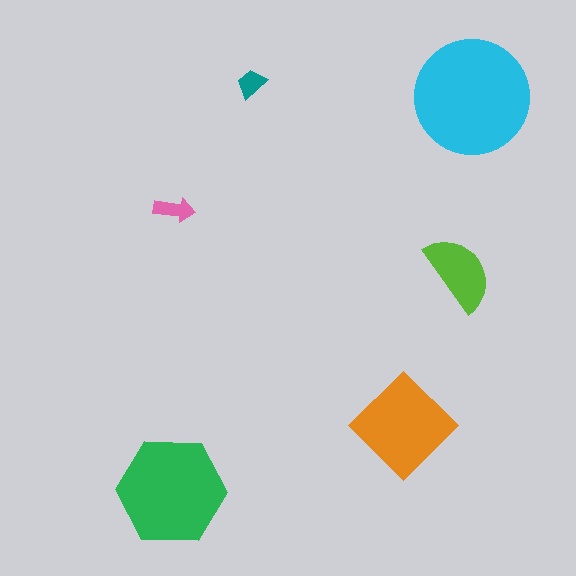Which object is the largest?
The cyan circle.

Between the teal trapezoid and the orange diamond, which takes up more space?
The orange diamond.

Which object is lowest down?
The green hexagon is bottommost.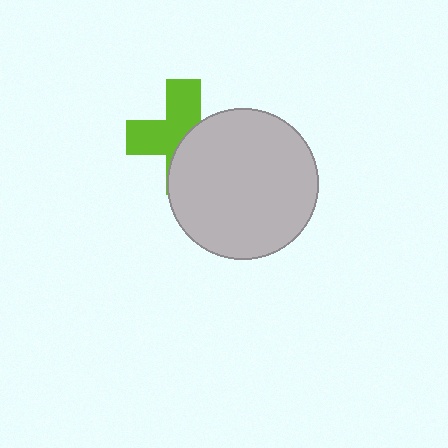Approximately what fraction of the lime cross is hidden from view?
Roughly 48% of the lime cross is hidden behind the light gray circle.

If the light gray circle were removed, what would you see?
You would see the complete lime cross.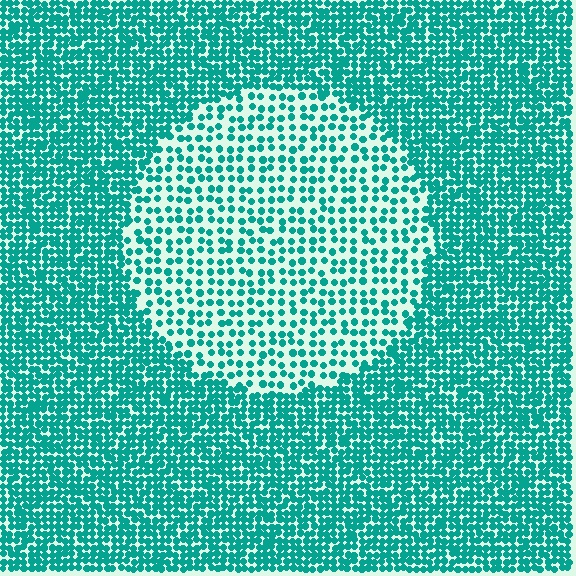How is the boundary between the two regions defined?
The boundary is defined by a change in element density (approximately 2.2x ratio). All elements are the same color, size, and shape.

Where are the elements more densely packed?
The elements are more densely packed outside the circle boundary.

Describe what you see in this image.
The image contains small teal elements arranged at two different densities. A circle-shaped region is visible where the elements are less densely packed than the surrounding area.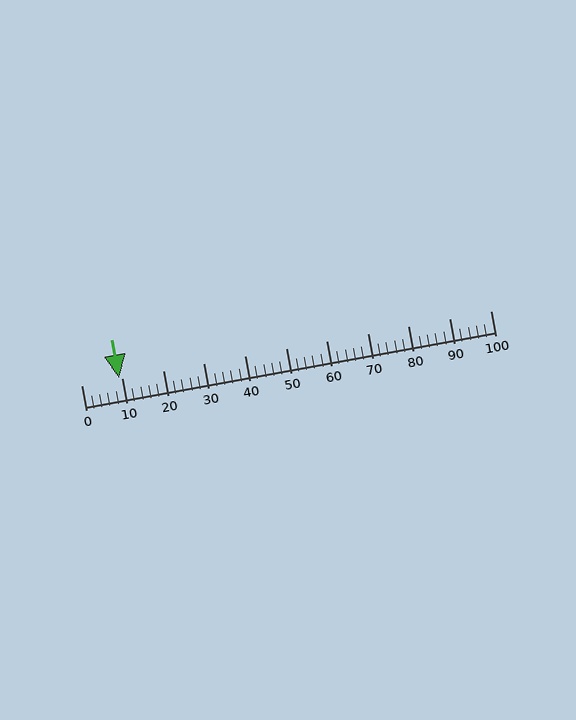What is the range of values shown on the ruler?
The ruler shows values from 0 to 100.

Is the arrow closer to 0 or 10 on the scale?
The arrow is closer to 10.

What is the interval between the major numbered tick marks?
The major tick marks are spaced 10 units apart.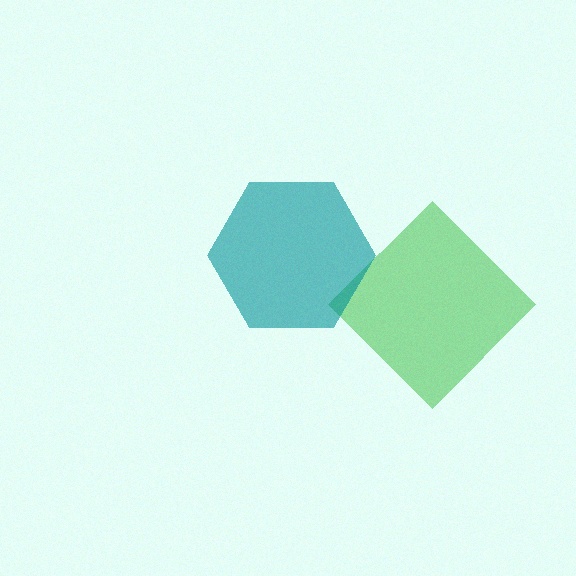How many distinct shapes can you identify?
There are 2 distinct shapes: a green diamond, a teal hexagon.